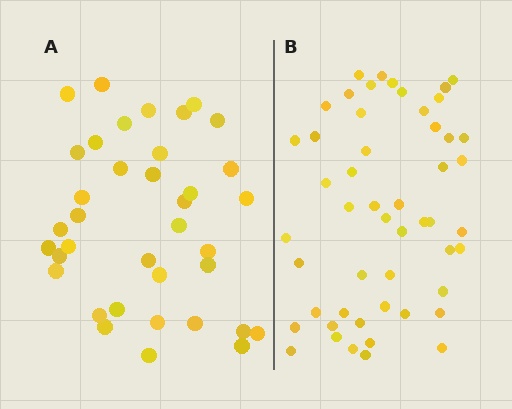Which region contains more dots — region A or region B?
Region B (the right region) has more dots.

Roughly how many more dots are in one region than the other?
Region B has approximately 15 more dots than region A.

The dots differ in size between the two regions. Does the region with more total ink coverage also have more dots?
No. Region A has more total ink coverage because its dots are larger, but region B actually contains more individual dots. Total area can be misleading — the number of items is what matters here.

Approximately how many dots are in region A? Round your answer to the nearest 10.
About 40 dots. (The exact count is 37, which rounds to 40.)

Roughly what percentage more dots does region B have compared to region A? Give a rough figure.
About 40% more.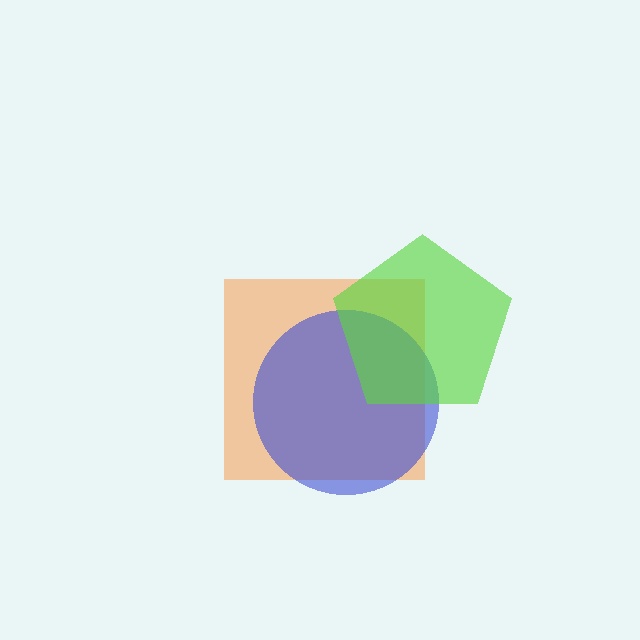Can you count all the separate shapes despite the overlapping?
Yes, there are 3 separate shapes.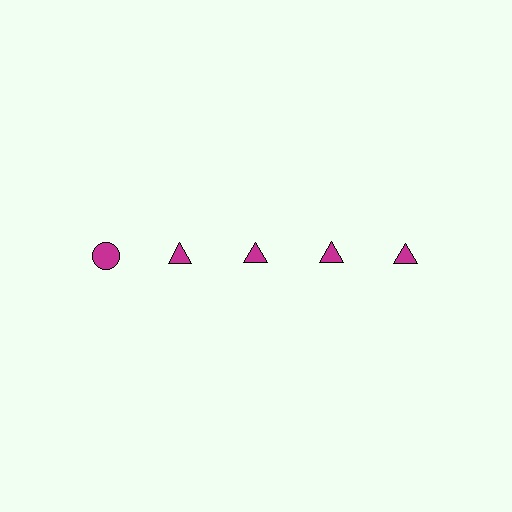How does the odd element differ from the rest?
It has a different shape: circle instead of triangle.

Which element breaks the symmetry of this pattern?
The magenta circle in the top row, leftmost column breaks the symmetry. All other shapes are magenta triangles.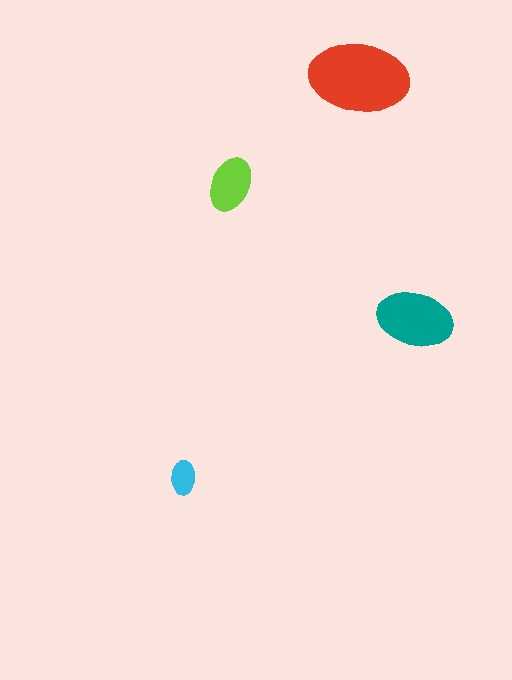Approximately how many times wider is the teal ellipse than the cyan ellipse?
About 2 times wider.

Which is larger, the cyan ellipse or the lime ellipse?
The lime one.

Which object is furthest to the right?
The teal ellipse is rightmost.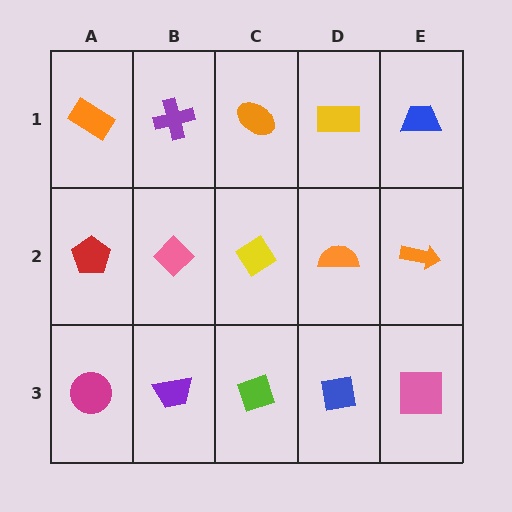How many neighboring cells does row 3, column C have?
3.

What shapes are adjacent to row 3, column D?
An orange semicircle (row 2, column D), a lime diamond (row 3, column C), a pink square (row 3, column E).